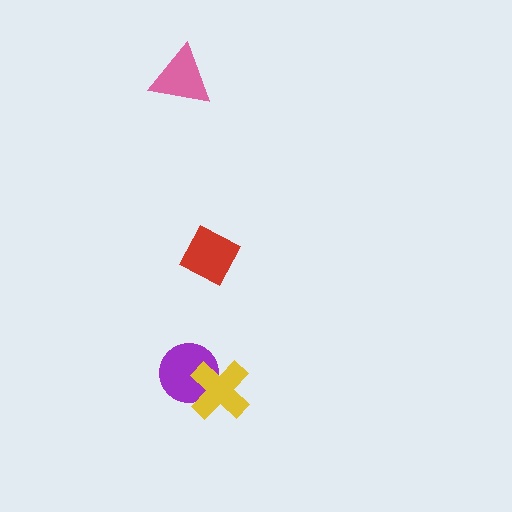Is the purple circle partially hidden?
Yes, it is partially covered by another shape.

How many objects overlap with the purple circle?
1 object overlaps with the purple circle.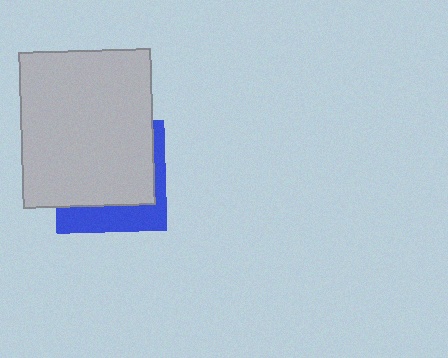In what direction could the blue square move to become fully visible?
The blue square could move toward the lower-right. That would shift it out from behind the light gray rectangle entirely.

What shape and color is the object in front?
The object in front is a light gray rectangle.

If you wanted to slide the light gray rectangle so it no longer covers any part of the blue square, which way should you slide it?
Slide it toward the upper-left — that is the most direct way to separate the two shapes.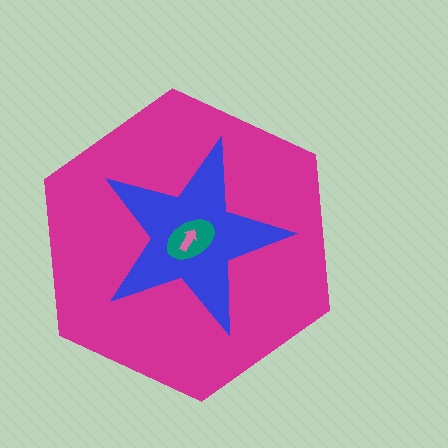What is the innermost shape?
The pink arrow.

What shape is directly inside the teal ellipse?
The pink arrow.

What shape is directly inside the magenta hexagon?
The blue star.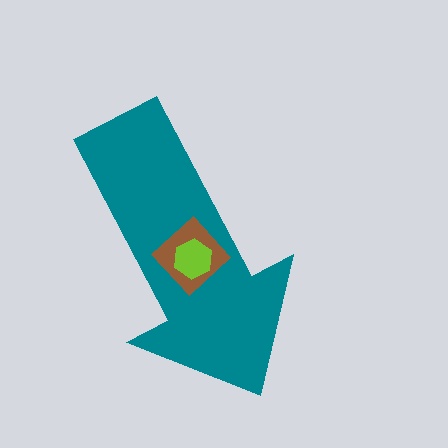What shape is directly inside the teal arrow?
The brown diamond.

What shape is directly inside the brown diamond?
The lime hexagon.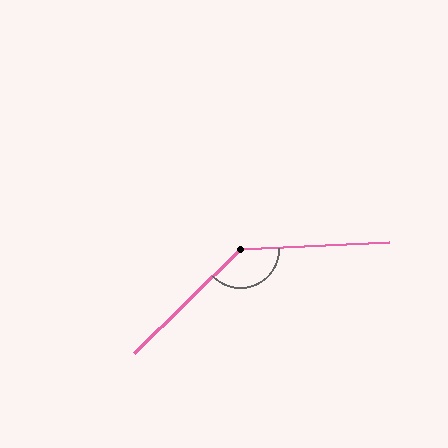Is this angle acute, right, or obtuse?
It is obtuse.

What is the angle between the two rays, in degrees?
Approximately 138 degrees.